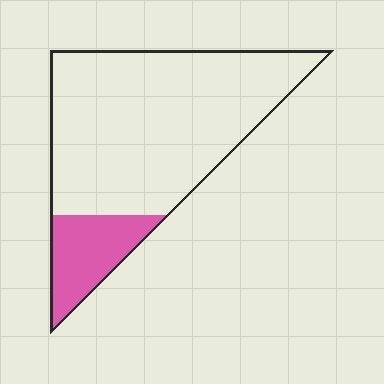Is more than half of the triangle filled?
No.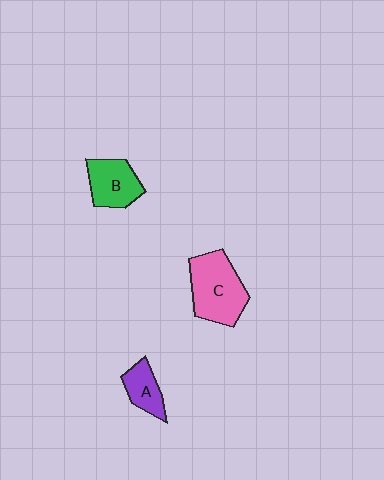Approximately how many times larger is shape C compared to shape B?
Approximately 1.5 times.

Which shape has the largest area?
Shape C (pink).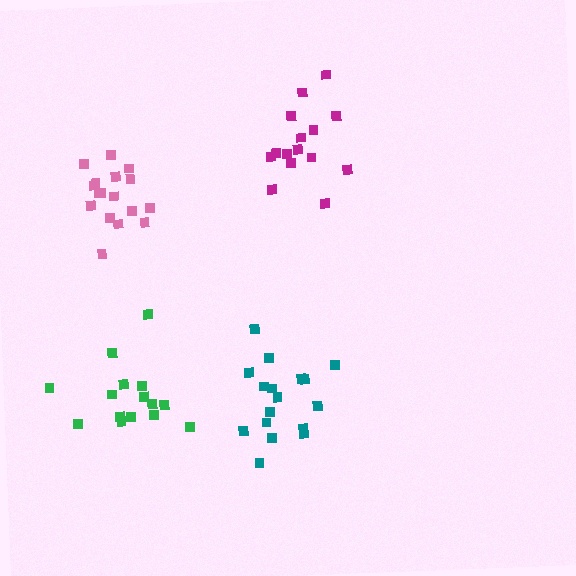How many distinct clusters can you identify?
There are 4 distinct clusters.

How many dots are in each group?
Group 1: 17 dots, Group 2: 15 dots, Group 3: 15 dots, Group 4: 17 dots (64 total).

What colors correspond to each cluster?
The clusters are colored: teal, green, magenta, pink.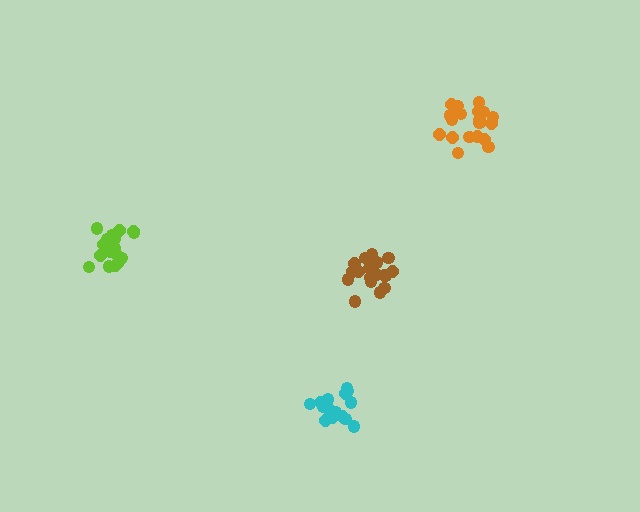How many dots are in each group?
Group 1: 19 dots, Group 2: 18 dots, Group 3: 16 dots, Group 4: 20 dots (73 total).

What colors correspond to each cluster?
The clusters are colored: brown, lime, cyan, orange.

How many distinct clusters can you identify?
There are 4 distinct clusters.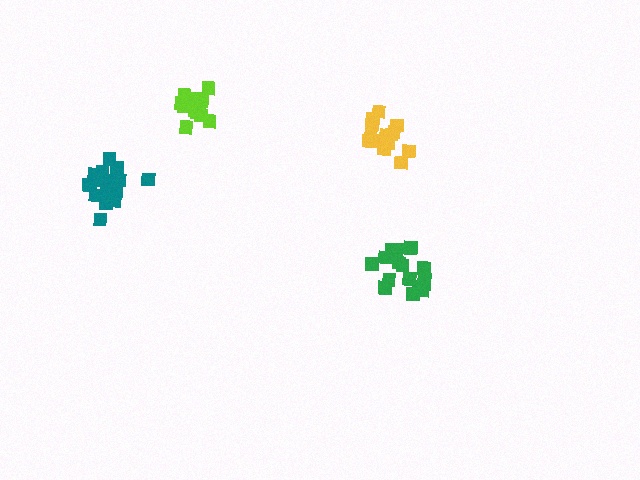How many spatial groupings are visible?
There are 4 spatial groupings.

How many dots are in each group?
Group 1: 16 dots, Group 2: 13 dots, Group 3: 18 dots, Group 4: 14 dots (61 total).